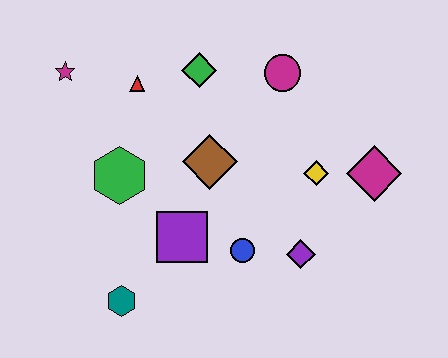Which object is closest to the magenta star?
The red triangle is closest to the magenta star.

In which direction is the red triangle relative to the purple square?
The red triangle is above the purple square.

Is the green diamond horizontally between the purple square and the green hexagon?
No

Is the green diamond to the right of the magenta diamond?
No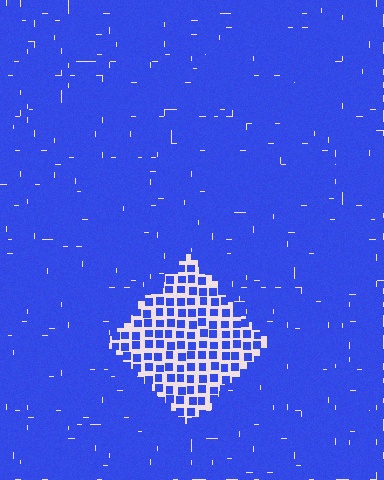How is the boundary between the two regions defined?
The boundary is defined by a change in element density (approximately 2.6x ratio). All elements are the same color, size, and shape.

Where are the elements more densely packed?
The elements are more densely packed outside the diamond boundary.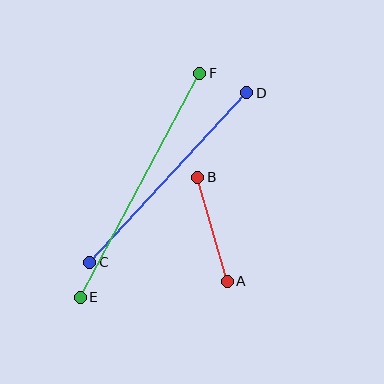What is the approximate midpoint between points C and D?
The midpoint is at approximately (168, 178) pixels.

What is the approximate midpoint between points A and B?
The midpoint is at approximately (213, 229) pixels.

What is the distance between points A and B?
The distance is approximately 108 pixels.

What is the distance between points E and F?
The distance is approximately 254 pixels.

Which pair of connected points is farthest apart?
Points E and F are farthest apart.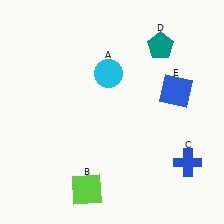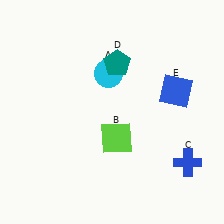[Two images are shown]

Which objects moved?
The objects that moved are: the lime square (B), the teal pentagon (D).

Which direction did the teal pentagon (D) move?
The teal pentagon (D) moved left.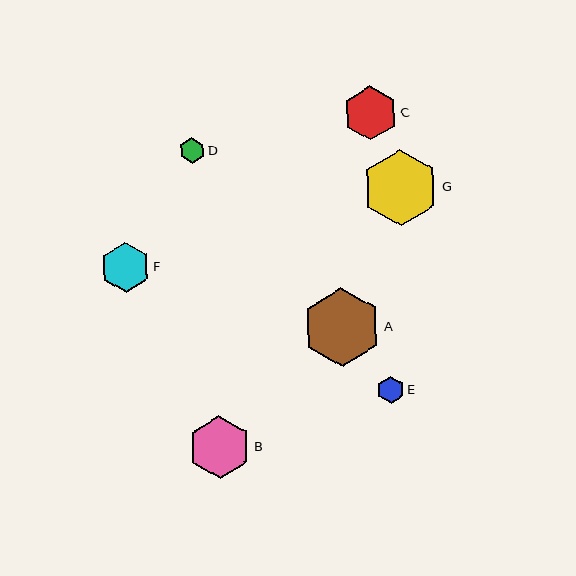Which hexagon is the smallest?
Hexagon D is the smallest with a size of approximately 25 pixels.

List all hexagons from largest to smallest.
From largest to smallest: A, G, B, C, F, E, D.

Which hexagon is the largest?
Hexagon A is the largest with a size of approximately 79 pixels.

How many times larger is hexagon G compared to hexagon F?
Hexagon G is approximately 1.5 times the size of hexagon F.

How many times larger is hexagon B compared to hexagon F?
Hexagon B is approximately 1.3 times the size of hexagon F.